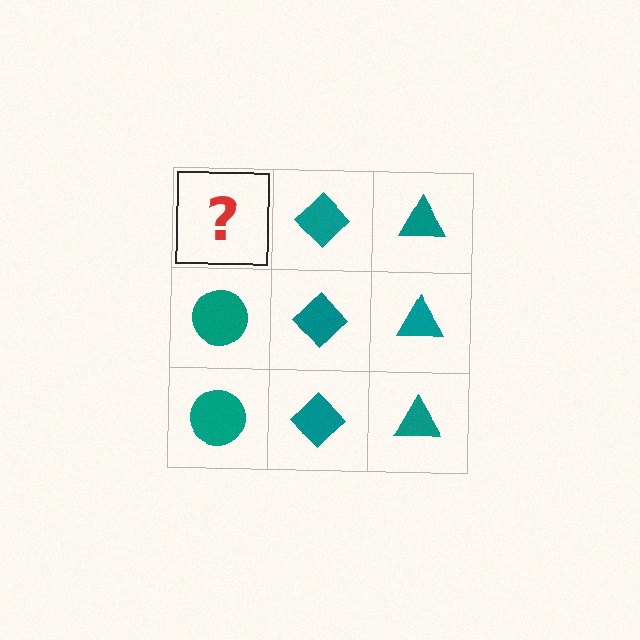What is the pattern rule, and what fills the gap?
The rule is that each column has a consistent shape. The gap should be filled with a teal circle.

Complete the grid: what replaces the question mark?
The question mark should be replaced with a teal circle.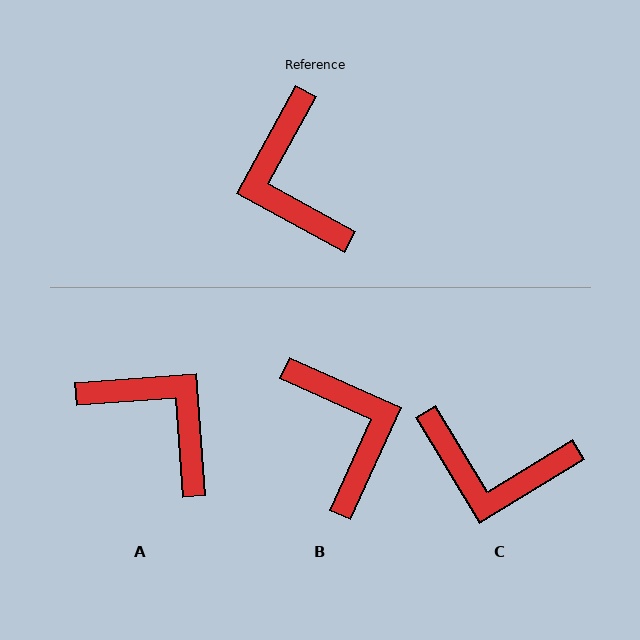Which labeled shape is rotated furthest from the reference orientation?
B, about 175 degrees away.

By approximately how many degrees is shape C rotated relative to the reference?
Approximately 60 degrees counter-clockwise.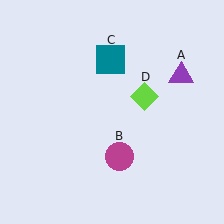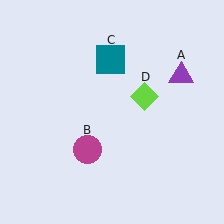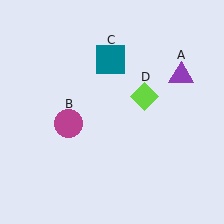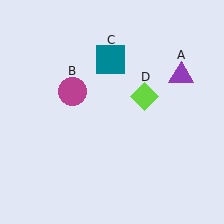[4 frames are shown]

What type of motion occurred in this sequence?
The magenta circle (object B) rotated clockwise around the center of the scene.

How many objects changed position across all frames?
1 object changed position: magenta circle (object B).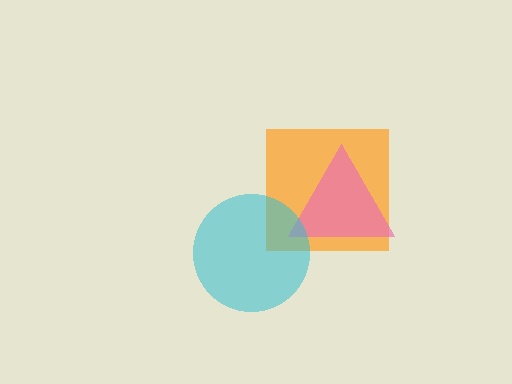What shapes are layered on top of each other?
The layered shapes are: an orange square, a pink triangle, a cyan circle.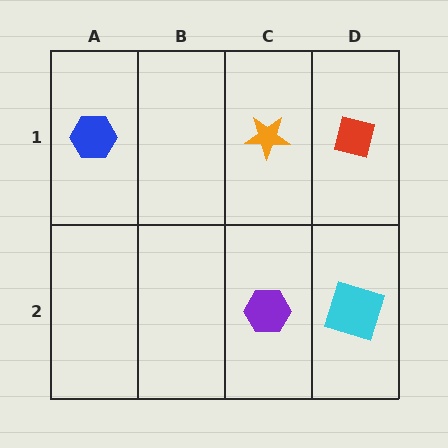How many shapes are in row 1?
3 shapes.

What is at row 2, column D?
A cyan square.